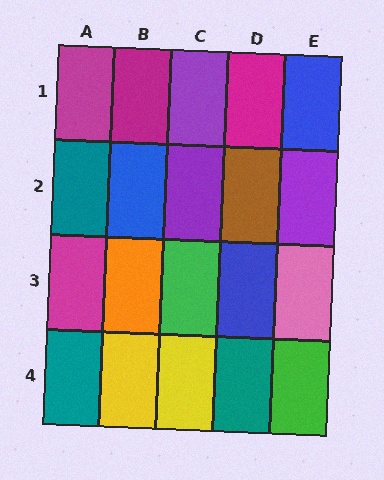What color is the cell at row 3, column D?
Blue.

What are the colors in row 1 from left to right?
Magenta, magenta, purple, magenta, blue.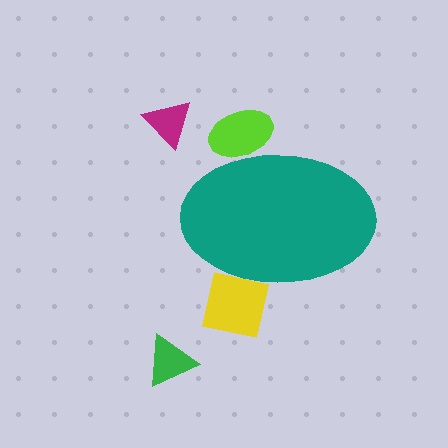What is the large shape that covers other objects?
A teal ellipse.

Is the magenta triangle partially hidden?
No, the magenta triangle is fully visible.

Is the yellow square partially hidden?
Yes, the yellow square is partially hidden behind the teal ellipse.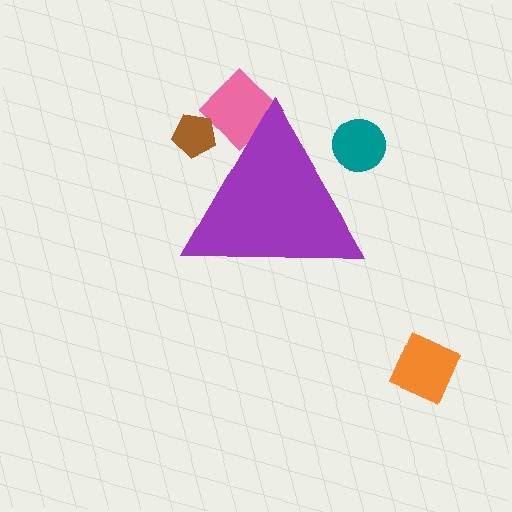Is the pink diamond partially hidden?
Yes, the pink diamond is partially hidden behind the purple triangle.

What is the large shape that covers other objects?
A purple triangle.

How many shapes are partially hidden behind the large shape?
3 shapes are partially hidden.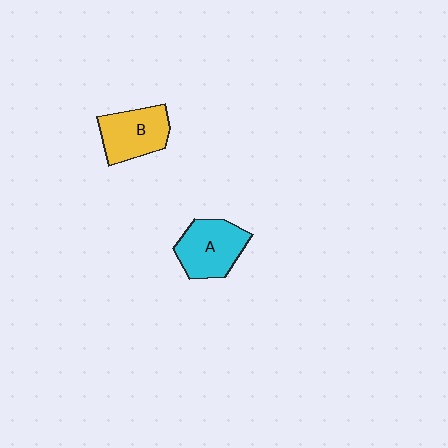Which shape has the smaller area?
Shape B (yellow).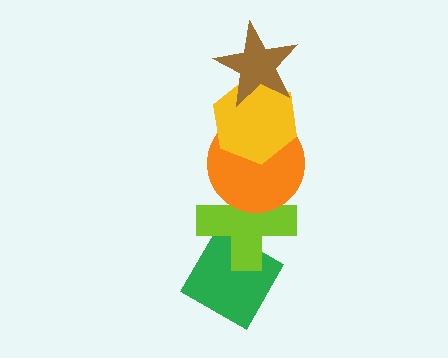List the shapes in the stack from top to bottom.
From top to bottom: the brown star, the yellow hexagon, the orange circle, the lime cross, the green diamond.